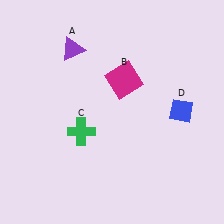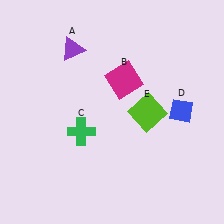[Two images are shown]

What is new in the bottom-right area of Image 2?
A lime square (E) was added in the bottom-right area of Image 2.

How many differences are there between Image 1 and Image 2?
There is 1 difference between the two images.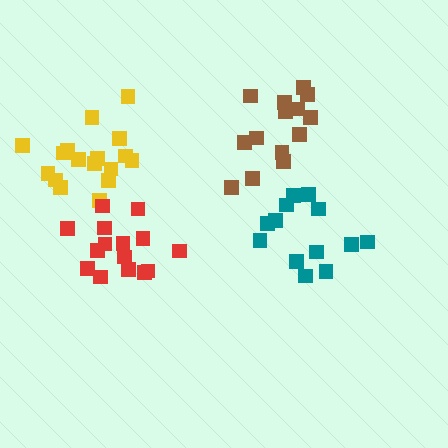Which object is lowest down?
The red cluster is bottommost.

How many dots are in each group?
Group 1: 18 dots, Group 2: 13 dots, Group 3: 15 dots, Group 4: 14 dots (60 total).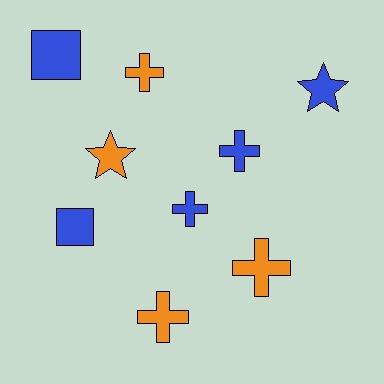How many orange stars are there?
There is 1 orange star.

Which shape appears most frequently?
Cross, with 5 objects.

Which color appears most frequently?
Blue, with 5 objects.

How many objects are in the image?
There are 9 objects.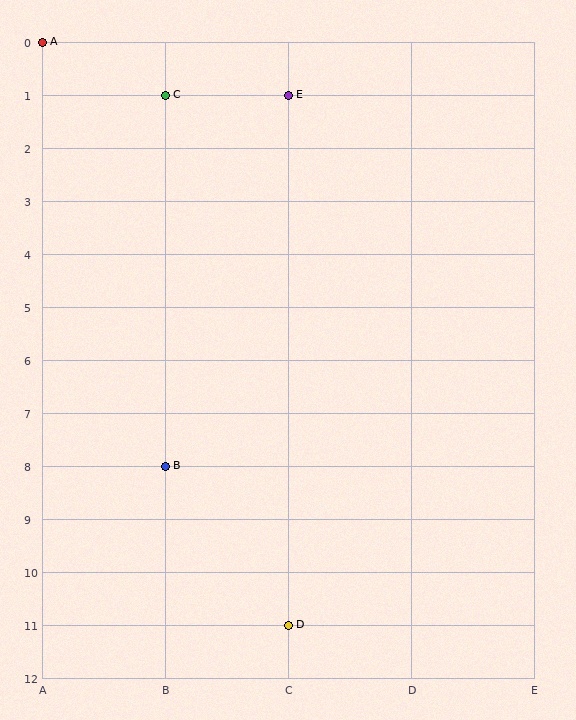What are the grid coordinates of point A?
Point A is at grid coordinates (A, 0).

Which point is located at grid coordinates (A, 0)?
Point A is at (A, 0).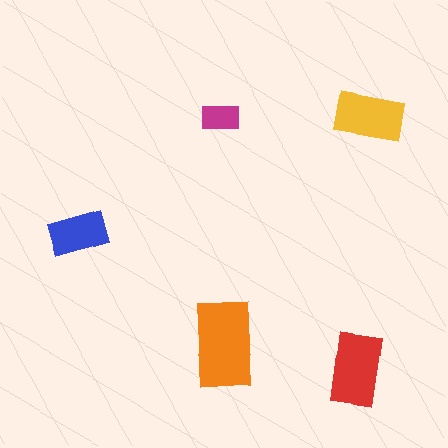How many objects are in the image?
There are 5 objects in the image.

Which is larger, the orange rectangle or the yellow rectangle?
The orange one.